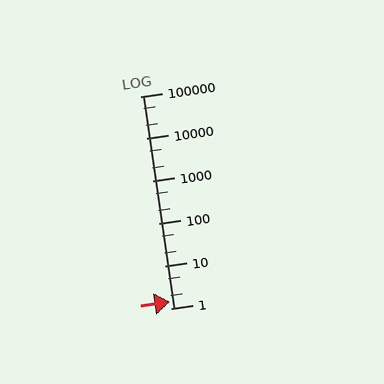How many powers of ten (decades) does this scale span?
The scale spans 5 decades, from 1 to 100000.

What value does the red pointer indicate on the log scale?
The pointer indicates approximately 1.4.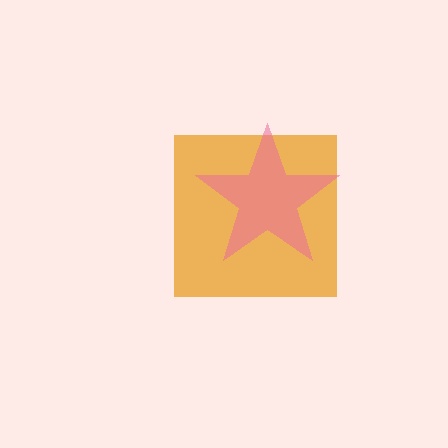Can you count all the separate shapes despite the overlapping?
Yes, there are 2 separate shapes.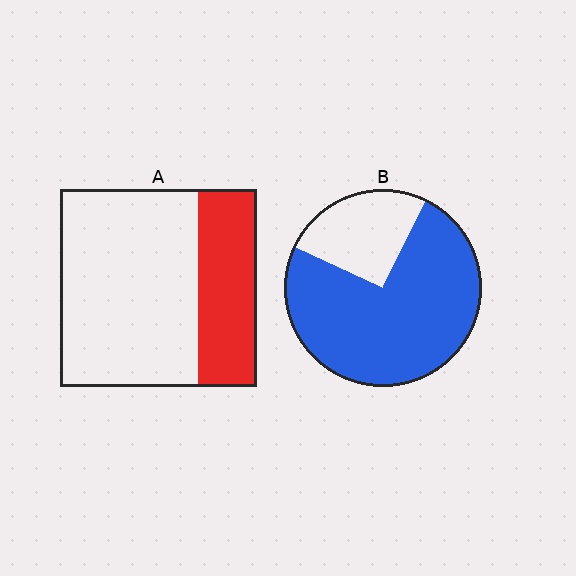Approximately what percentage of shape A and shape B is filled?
A is approximately 30% and B is approximately 75%.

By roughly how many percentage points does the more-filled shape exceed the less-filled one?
By roughly 45 percentage points (B over A).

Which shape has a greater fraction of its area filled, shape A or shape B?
Shape B.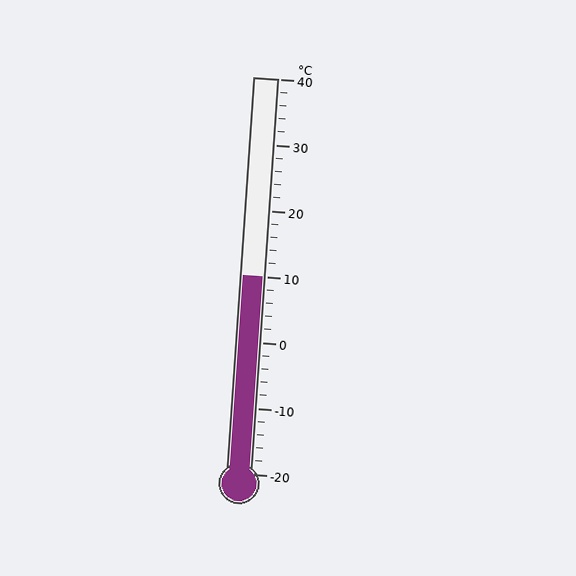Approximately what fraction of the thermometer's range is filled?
The thermometer is filled to approximately 50% of its range.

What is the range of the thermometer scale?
The thermometer scale ranges from -20°C to 40°C.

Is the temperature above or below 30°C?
The temperature is below 30°C.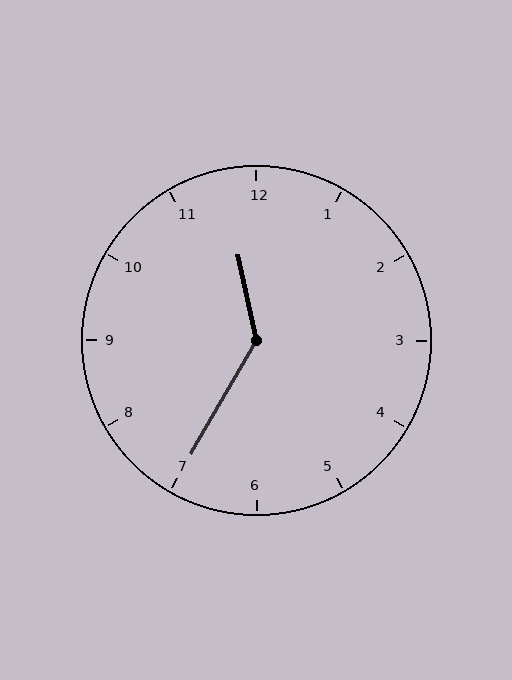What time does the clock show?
11:35.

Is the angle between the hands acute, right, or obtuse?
It is obtuse.